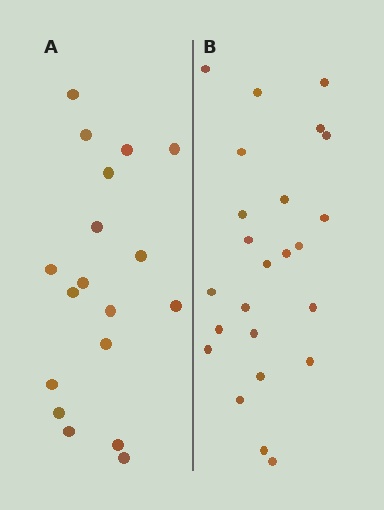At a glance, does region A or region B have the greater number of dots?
Region B (the right region) has more dots.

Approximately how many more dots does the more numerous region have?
Region B has about 6 more dots than region A.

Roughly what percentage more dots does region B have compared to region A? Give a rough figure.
About 35% more.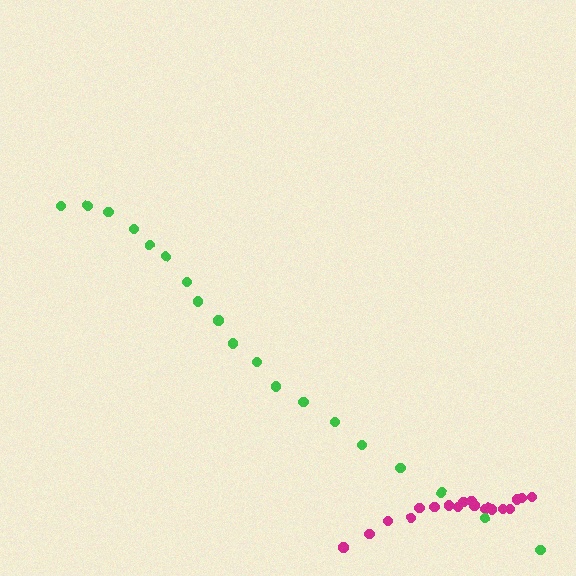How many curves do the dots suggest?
There are 2 distinct paths.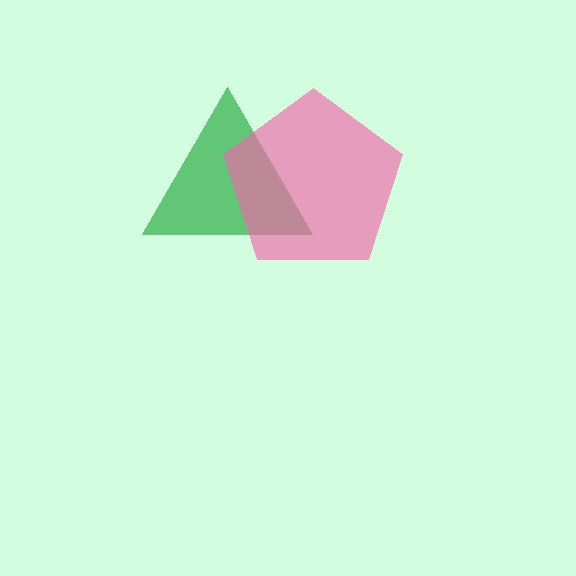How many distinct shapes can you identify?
There are 2 distinct shapes: a green triangle, a pink pentagon.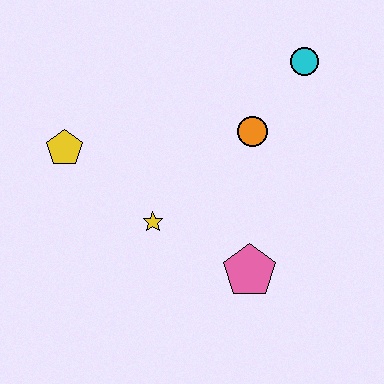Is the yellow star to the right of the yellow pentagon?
Yes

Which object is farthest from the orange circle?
The yellow pentagon is farthest from the orange circle.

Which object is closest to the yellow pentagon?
The yellow star is closest to the yellow pentagon.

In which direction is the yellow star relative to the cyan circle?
The yellow star is below the cyan circle.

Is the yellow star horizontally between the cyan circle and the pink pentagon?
No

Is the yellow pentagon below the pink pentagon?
No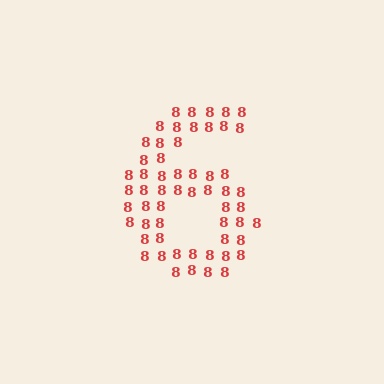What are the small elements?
The small elements are digit 8's.